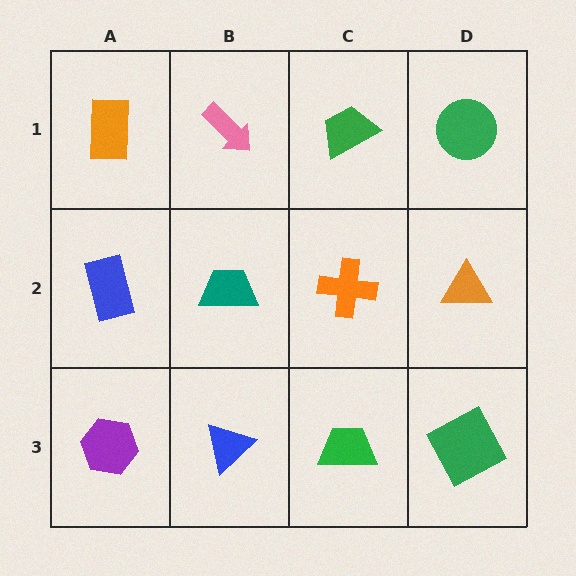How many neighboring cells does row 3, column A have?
2.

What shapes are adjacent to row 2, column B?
A pink arrow (row 1, column B), a blue triangle (row 3, column B), a blue rectangle (row 2, column A), an orange cross (row 2, column C).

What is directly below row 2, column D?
A green square.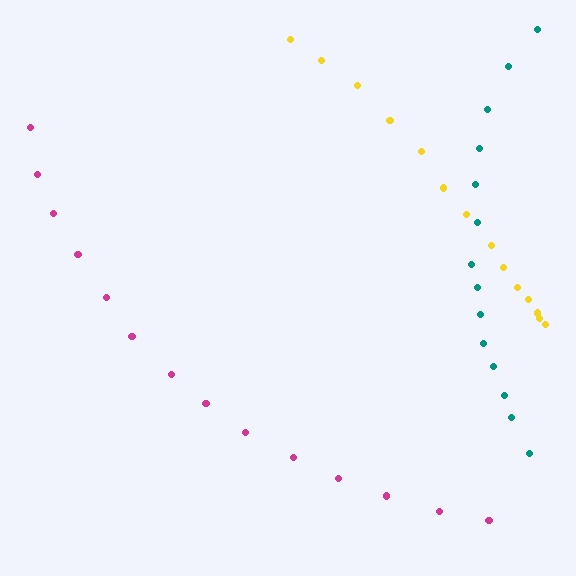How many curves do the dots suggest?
There are 3 distinct paths.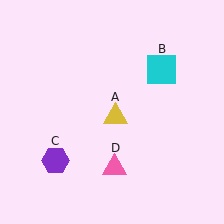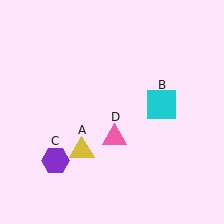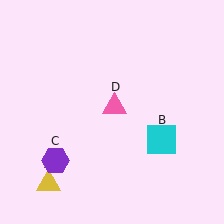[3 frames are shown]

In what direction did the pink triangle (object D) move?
The pink triangle (object D) moved up.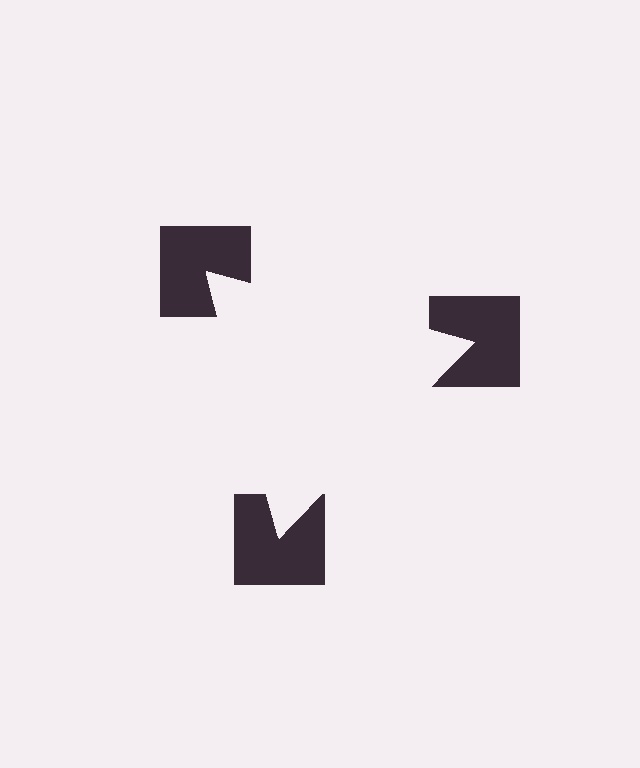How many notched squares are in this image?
There are 3 — one at each vertex of the illusory triangle.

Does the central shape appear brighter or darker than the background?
It typically appears slightly brighter than the background, even though no actual brightness change is drawn.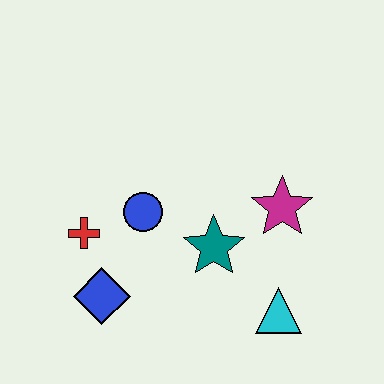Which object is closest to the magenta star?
The teal star is closest to the magenta star.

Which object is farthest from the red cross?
The cyan triangle is farthest from the red cross.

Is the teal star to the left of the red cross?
No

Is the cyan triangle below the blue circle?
Yes